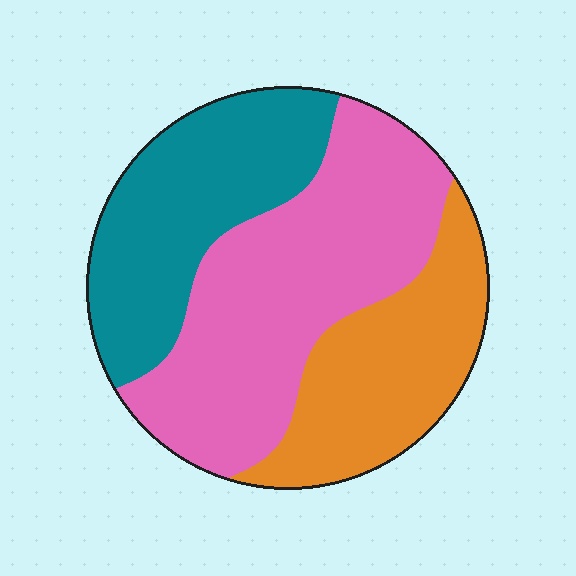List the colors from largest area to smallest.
From largest to smallest: pink, teal, orange.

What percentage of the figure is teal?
Teal covers roughly 30% of the figure.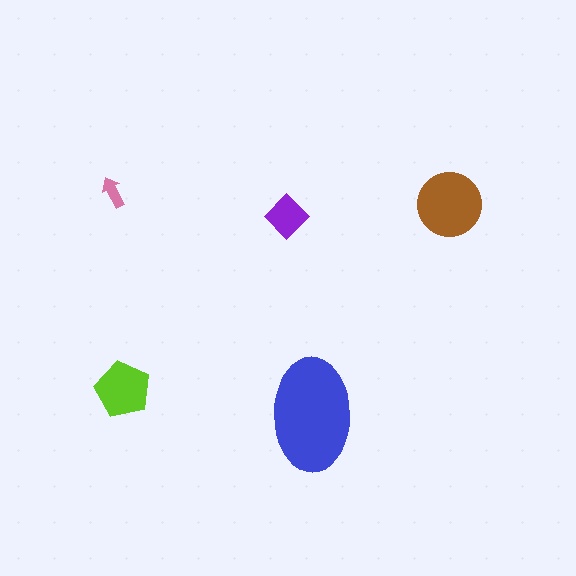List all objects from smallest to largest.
The pink arrow, the purple diamond, the lime pentagon, the brown circle, the blue ellipse.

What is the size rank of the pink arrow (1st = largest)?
5th.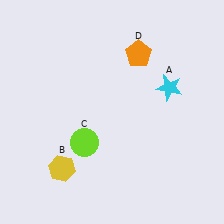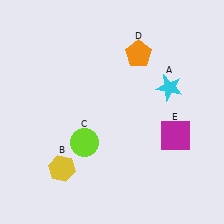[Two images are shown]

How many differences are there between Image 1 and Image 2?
There is 1 difference between the two images.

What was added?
A magenta square (E) was added in Image 2.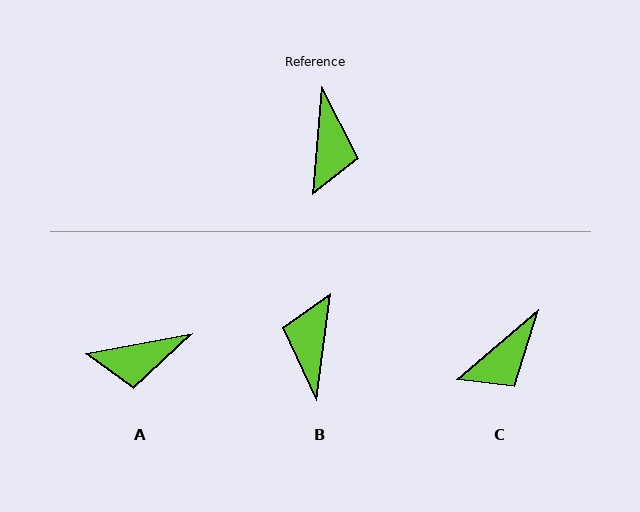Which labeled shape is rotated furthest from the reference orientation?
B, about 177 degrees away.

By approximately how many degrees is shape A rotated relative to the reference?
Approximately 75 degrees clockwise.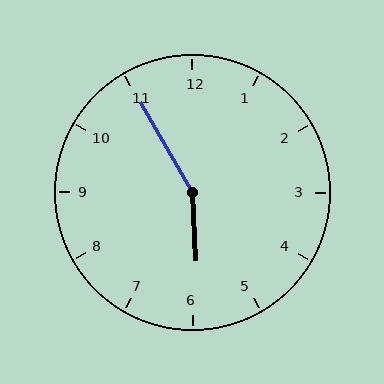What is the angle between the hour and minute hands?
Approximately 152 degrees.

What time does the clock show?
5:55.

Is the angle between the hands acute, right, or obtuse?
It is obtuse.